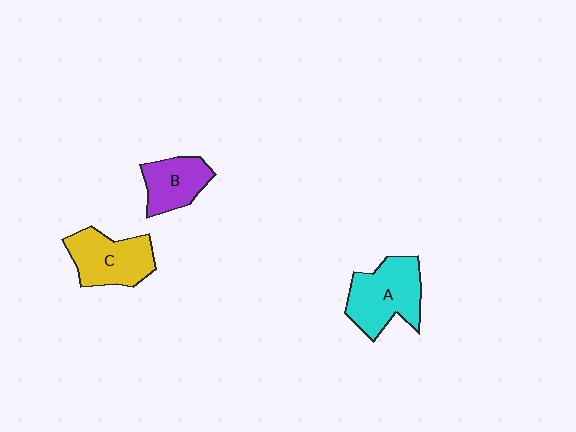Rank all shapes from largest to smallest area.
From largest to smallest: A (cyan), C (yellow), B (purple).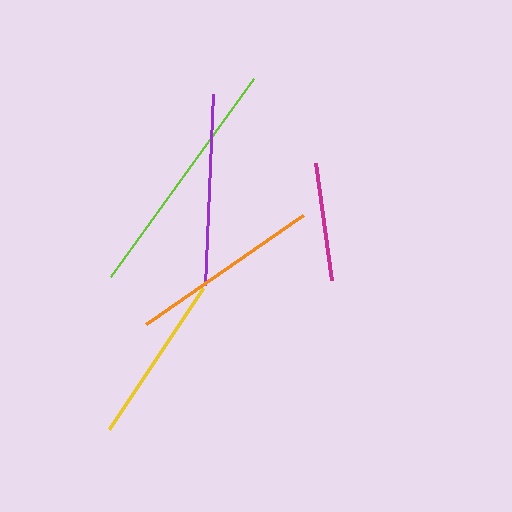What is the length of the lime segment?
The lime segment is approximately 244 pixels long.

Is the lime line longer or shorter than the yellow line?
The lime line is longer than the yellow line.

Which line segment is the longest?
The lime line is the longest at approximately 244 pixels.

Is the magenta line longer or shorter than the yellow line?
The yellow line is longer than the magenta line.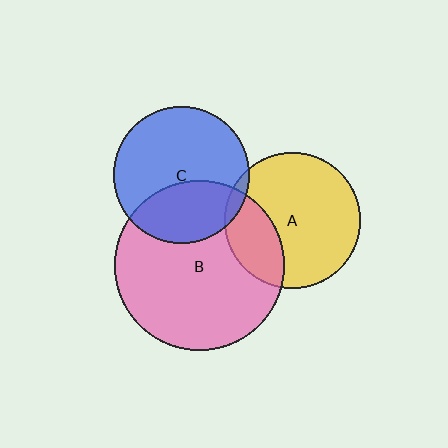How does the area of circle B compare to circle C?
Approximately 1.5 times.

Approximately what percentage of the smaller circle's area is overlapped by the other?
Approximately 5%.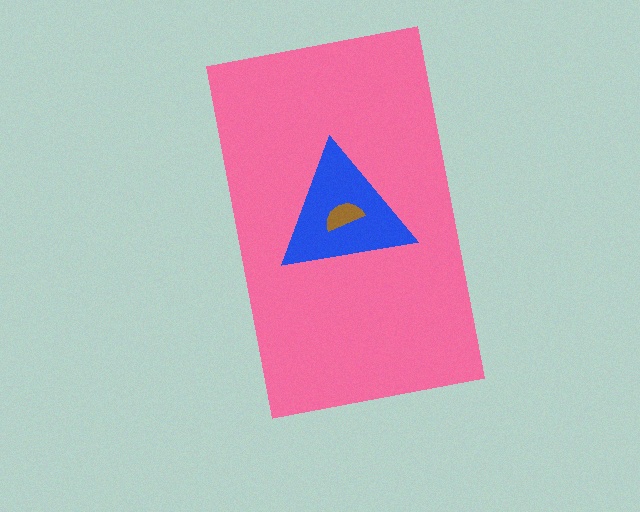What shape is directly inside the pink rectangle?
The blue triangle.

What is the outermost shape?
The pink rectangle.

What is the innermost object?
The brown semicircle.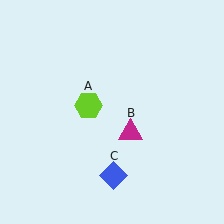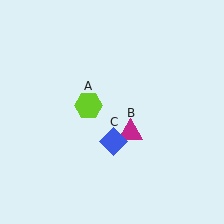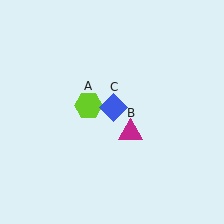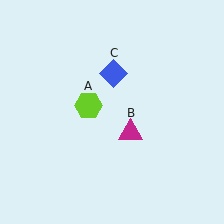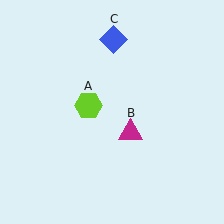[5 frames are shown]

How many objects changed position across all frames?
1 object changed position: blue diamond (object C).